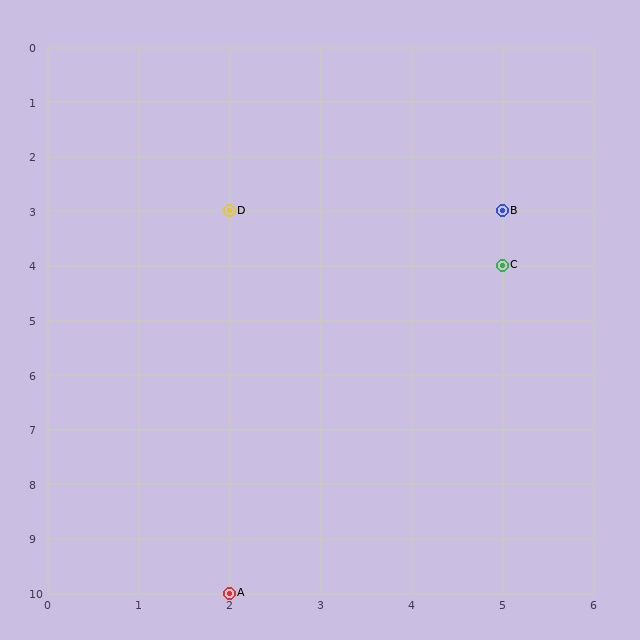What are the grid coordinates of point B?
Point B is at grid coordinates (5, 3).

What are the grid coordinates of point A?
Point A is at grid coordinates (2, 10).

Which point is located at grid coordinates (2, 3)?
Point D is at (2, 3).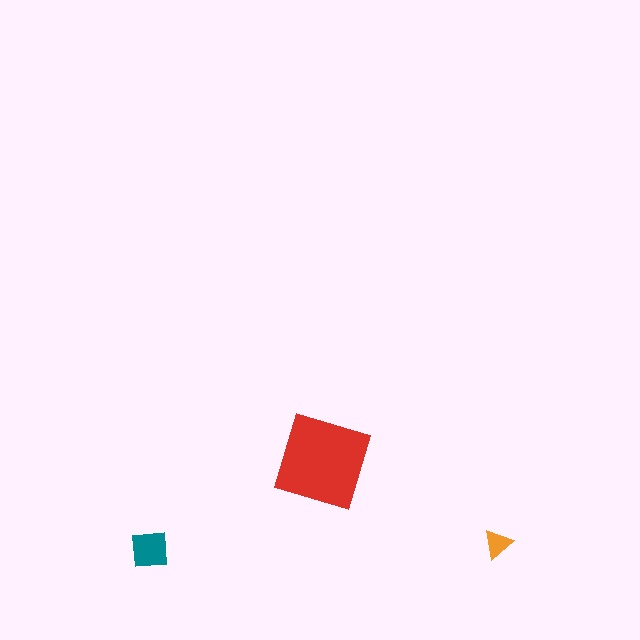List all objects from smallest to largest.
The orange triangle, the teal square, the red diamond.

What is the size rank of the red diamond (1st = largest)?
1st.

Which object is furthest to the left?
The teal square is leftmost.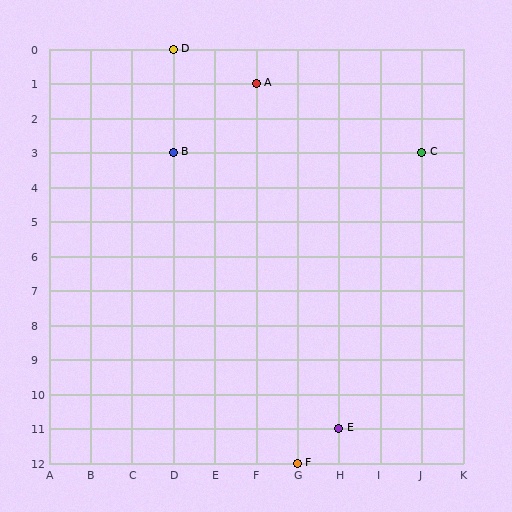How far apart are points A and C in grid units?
Points A and C are 4 columns and 2 rows apart (about 4.5 grid units diagonally).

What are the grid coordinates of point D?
Point D is at grid coordinates (D, 0).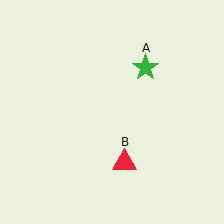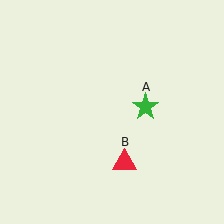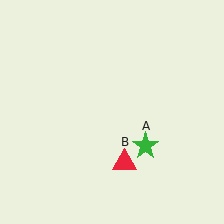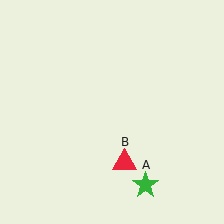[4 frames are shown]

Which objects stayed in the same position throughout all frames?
Red triangle (object B) remained stationary.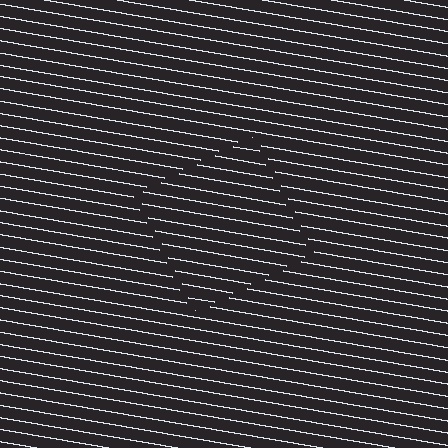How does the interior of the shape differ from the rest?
The interior of the shape contains the same grating, shifted by half a period — the contour is defined by the phase discontinuity where line-ends from the inner and outer gratings abut.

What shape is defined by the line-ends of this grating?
An illusory square. The interior of the shape contains the same grating, shifted by half a period — the contour is defined by the phase discontinuity where line-ends from the inner and outer gratings abut.